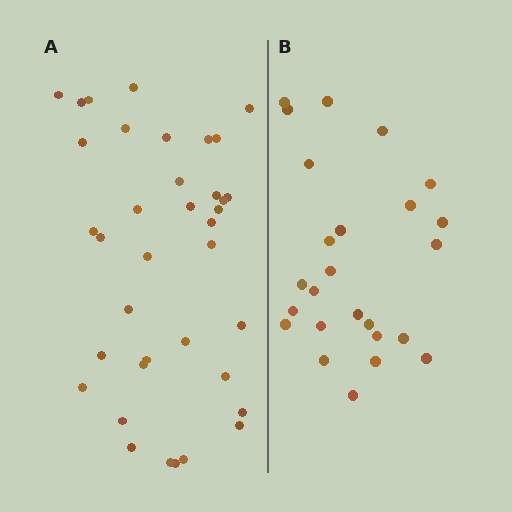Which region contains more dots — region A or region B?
Region A (the left region) has more dots.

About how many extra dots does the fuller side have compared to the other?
Region A has roughly 12 or so more dots than region B.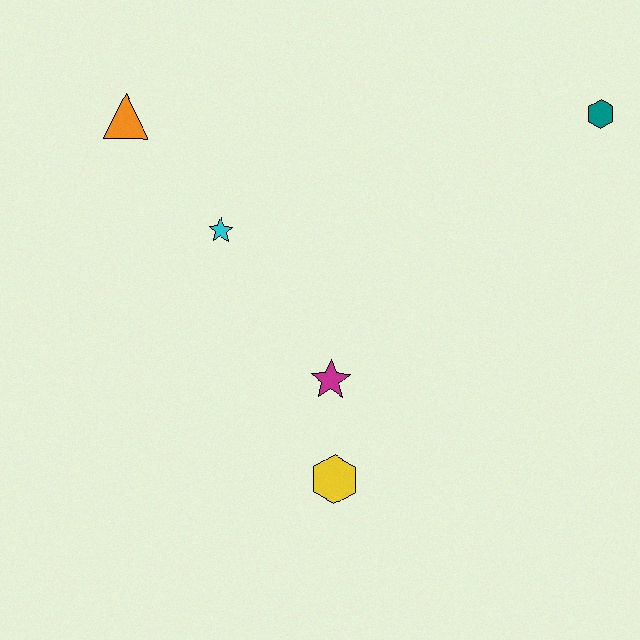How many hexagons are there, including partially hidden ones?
There are 2 hexagons.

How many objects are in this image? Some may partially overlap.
There are 5 objects.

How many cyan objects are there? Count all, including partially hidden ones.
There is 1 cyan object.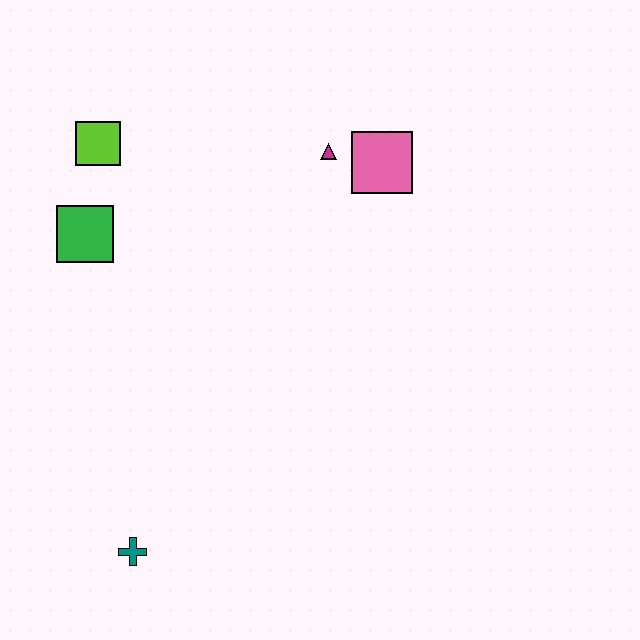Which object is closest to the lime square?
The green square is closest to the lime square.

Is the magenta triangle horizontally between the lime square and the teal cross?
No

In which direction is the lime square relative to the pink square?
The lime square is to the left of the pink square.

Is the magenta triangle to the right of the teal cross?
Yes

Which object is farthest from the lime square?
The teal cross is farthest from the lime square.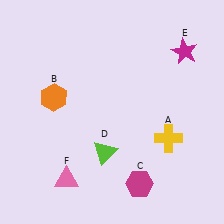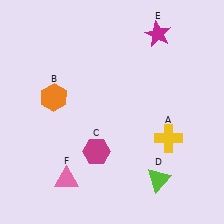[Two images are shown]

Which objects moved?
The objects that moved are: the magenta hexagon (C), the lime triangle (D), the magenta star (E).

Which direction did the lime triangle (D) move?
The lime triangle (D) moved right.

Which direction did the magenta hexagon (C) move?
The magenta hexagon (C) moved left.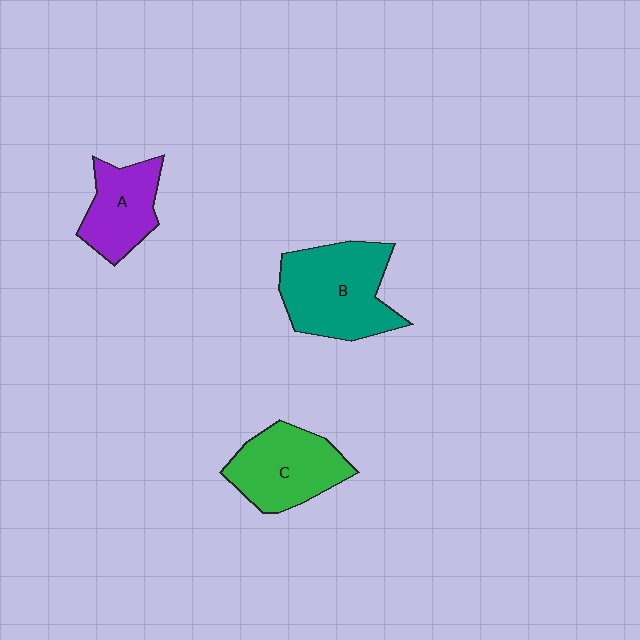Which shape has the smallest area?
Shape A (purple).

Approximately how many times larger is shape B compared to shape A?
Approximately 1.6 times.